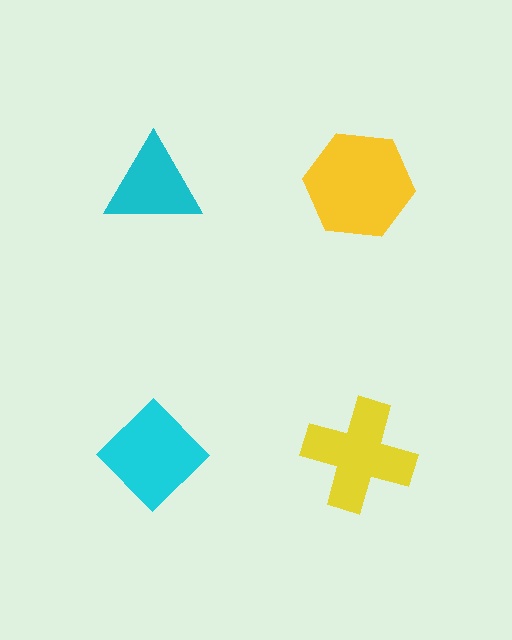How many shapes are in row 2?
2 shapes.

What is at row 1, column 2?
A yellow hexagon.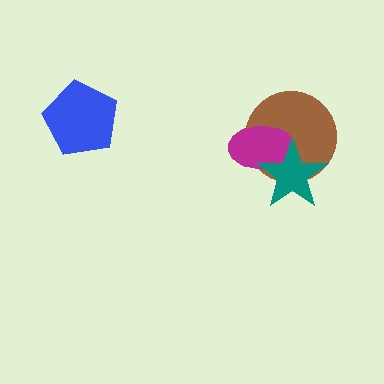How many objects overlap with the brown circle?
2 objects overlap with the brown circle.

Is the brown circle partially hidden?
Yes, it is partially covered by another shape.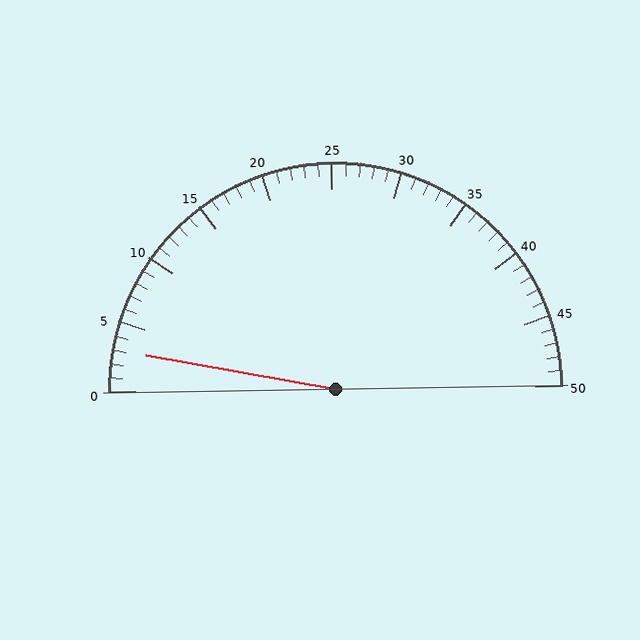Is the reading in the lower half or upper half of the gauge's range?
The reading is in the lower half of the range (0 to 50).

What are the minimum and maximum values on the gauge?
The gauge ranges from 0 to 50.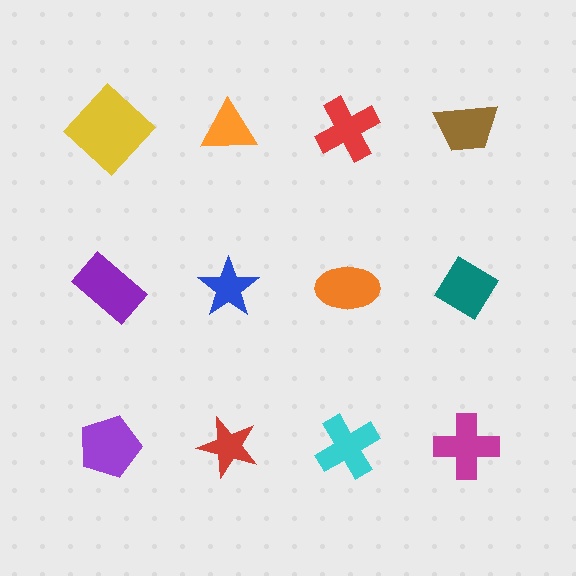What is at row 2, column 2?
A blue star.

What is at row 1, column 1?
A yellow diamond.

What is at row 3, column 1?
A purple pentagon.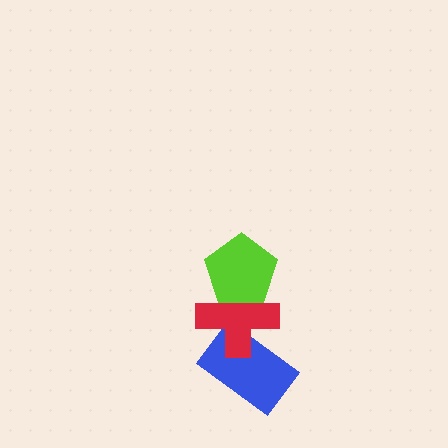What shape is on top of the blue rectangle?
The red cross is on top of the blue rectangle.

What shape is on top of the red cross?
The lime pentagon is on top of the red cross.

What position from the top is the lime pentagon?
The lime pentagon is 1st from the top.